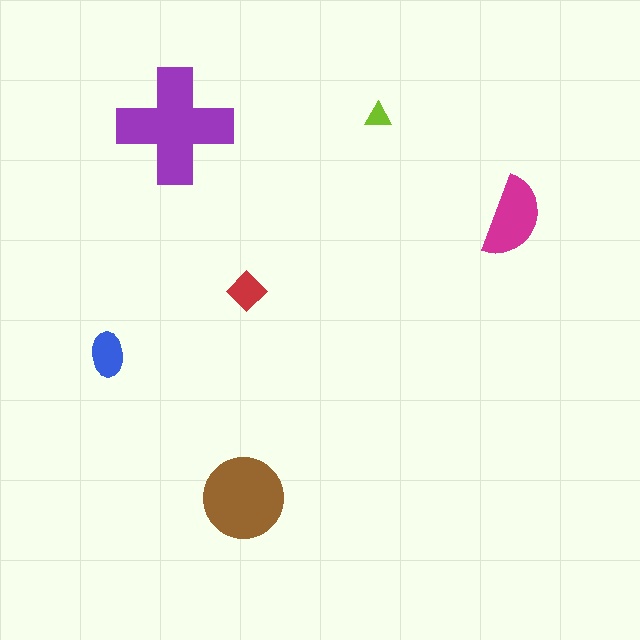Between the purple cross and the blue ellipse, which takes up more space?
The purple cross.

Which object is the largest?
The purple cross.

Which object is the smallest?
The lime triangle.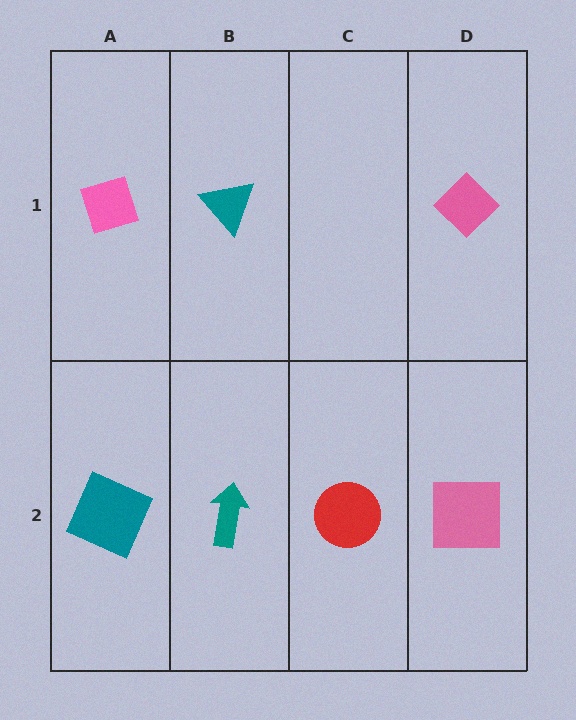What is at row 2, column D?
A pink square.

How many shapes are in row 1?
3 shapes.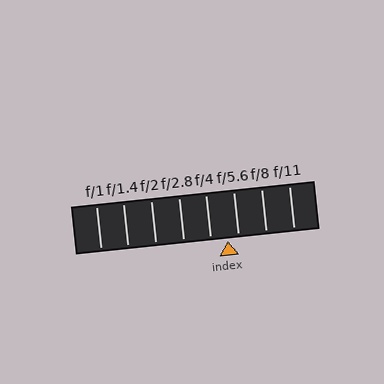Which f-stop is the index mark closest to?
The index mark is closest to f/5.6.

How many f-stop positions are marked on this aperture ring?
There are 8 f-stop positions marked.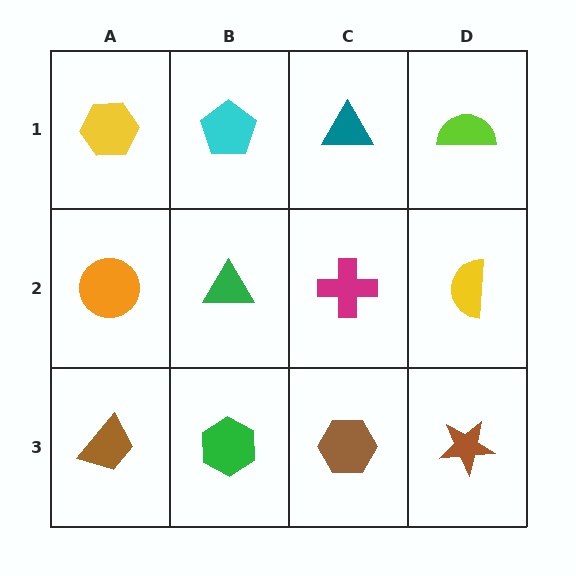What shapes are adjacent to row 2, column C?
A teal triangle (row 1, column C), a brown hexagon (row 3, column C), a green triangle (row 2, column B), a yellow semicircle (row 2, column D).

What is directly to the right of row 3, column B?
A brown hexagon.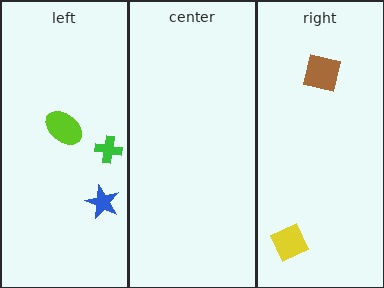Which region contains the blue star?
The left region.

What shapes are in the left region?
The blue star, the lime ellipse, the green cross.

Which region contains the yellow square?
The right region.